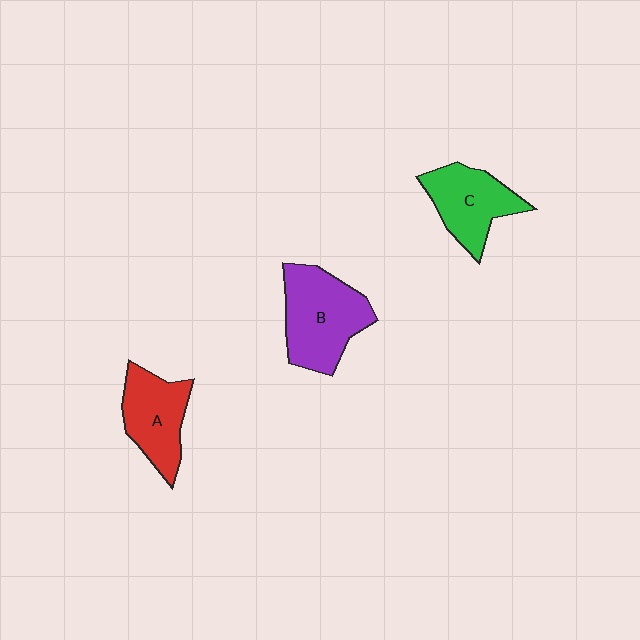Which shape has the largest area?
Shape B (purple).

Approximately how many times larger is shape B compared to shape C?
Approximately 1.3 times.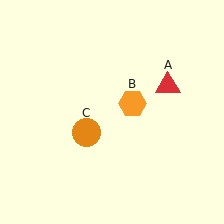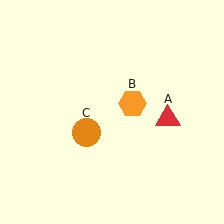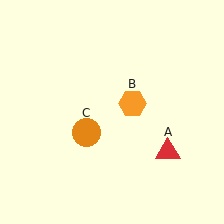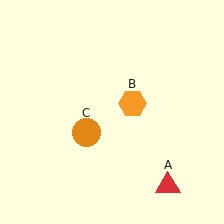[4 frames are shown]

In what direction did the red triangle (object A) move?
The red triangle (object A) moved down.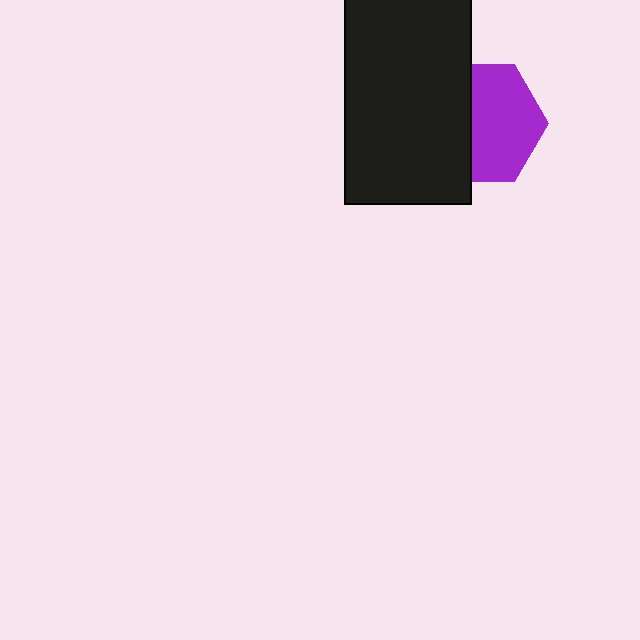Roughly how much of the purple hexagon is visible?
About half of it is visible (roughly 59%).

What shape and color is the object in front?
The object in front is a black rectangle.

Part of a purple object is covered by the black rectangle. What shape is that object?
It is a hexagon.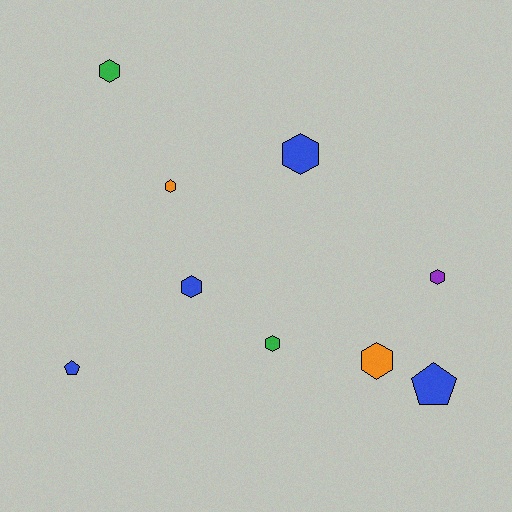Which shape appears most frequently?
Hexagon, with 7 objects.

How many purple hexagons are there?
There is 1 purple hexagon.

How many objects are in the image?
There are 9 objects.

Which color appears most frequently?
Blue, with 4 objects.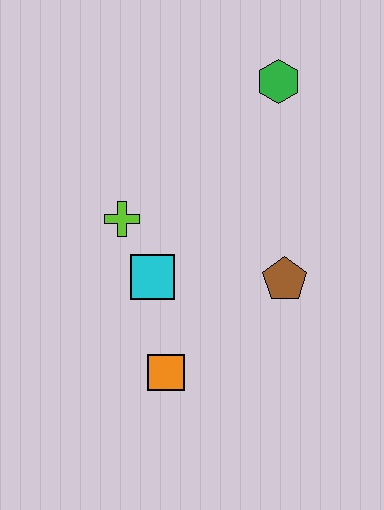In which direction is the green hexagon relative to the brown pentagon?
The green hexagon is above the brown pentagon.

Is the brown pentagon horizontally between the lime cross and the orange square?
No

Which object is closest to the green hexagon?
The brown pentagon is closest to the green hexagon.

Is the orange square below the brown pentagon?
Yes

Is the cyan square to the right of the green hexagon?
No